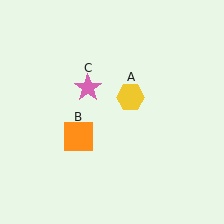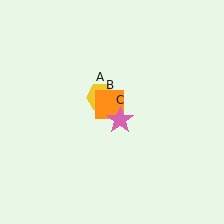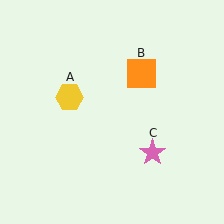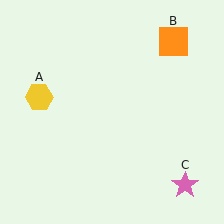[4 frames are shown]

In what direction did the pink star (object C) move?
The pink star (object C) moved down and to the right.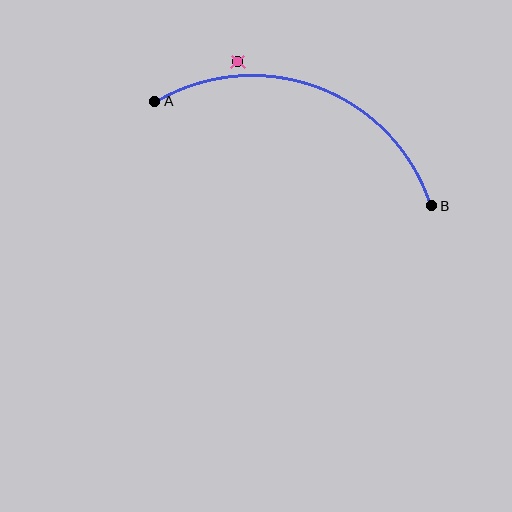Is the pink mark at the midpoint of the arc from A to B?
No — the pink mark does not lie on the arc at all. It sits slightly outside the curve.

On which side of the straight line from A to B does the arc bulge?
The arc bulges above the straight line connecting A and B.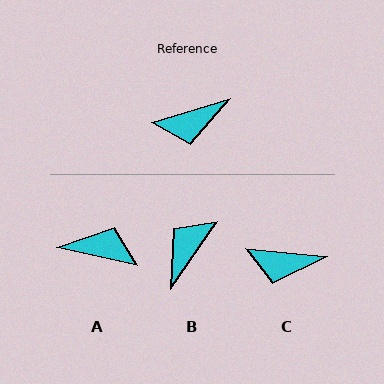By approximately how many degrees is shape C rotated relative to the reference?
Approximately 23 degrees clockwise.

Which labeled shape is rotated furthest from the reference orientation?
A, about 150 degrees away.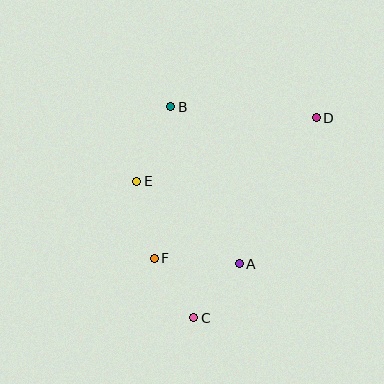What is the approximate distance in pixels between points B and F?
The distance between B and F is approximately 153 pixels.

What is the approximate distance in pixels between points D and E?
The distance between D and E is approximately 191 pixels.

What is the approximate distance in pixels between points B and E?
The distance between B and E is approximately 82 pixels.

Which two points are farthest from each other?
Points C and D are farthest from each other.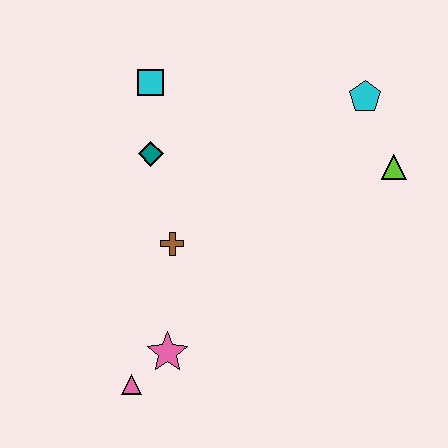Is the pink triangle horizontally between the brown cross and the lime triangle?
No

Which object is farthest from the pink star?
The cyan pentagon is farthest from the pink star.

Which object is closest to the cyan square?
The teal diamond is closest to the cyan square.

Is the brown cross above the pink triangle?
Yes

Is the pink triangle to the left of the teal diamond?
Yes